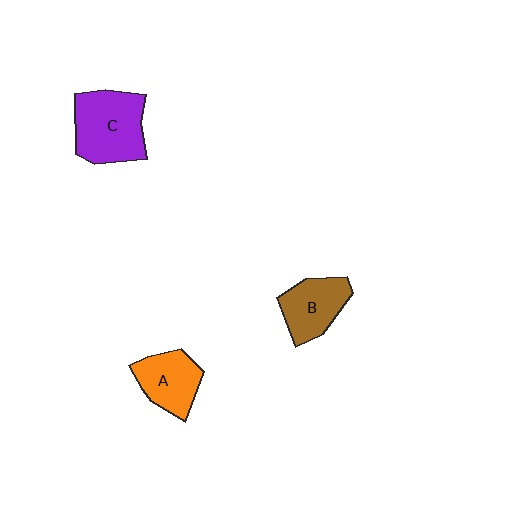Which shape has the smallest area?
Shape A (orange).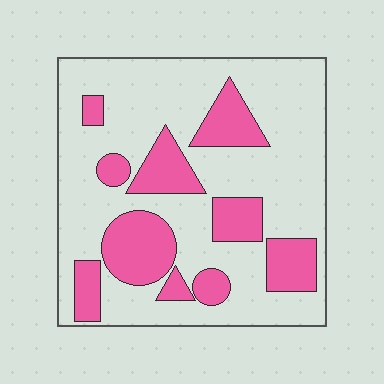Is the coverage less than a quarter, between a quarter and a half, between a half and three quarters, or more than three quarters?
Between a quarter and a half.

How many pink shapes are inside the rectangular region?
10.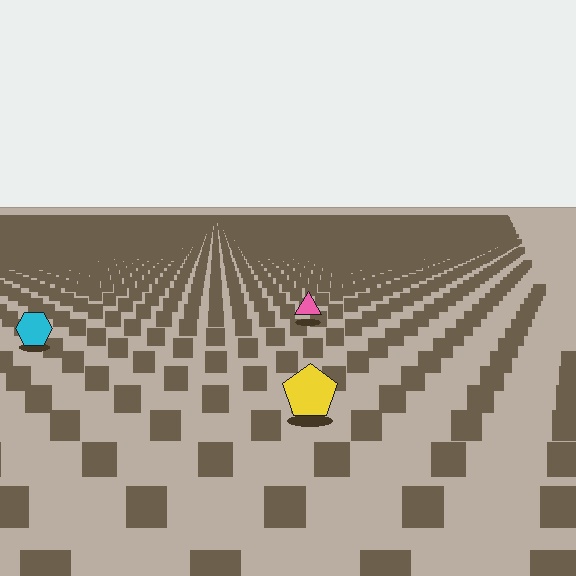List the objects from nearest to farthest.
From nearest to farthest: the yellow pentagon, the cyan hexagon, the pink triangle.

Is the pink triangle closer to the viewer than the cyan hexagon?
No. The cyan hexagon is closer — you can tell from the texture gradient: the ground texture is coarser near it.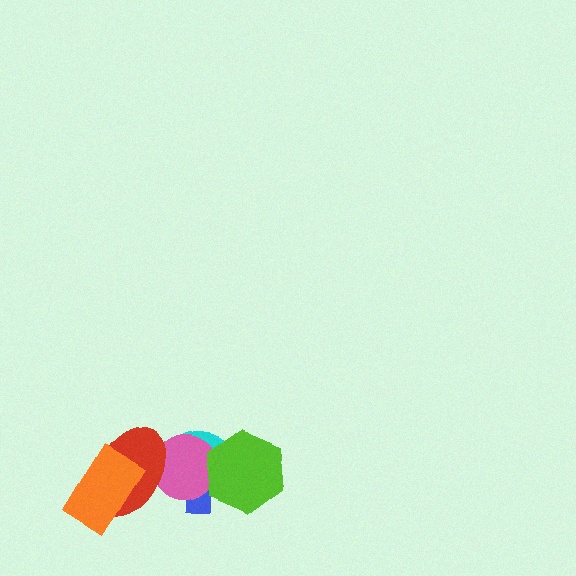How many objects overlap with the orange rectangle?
1 object overlaps with the orange rectangle.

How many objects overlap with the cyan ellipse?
3 objects overlap with the cyan ellipse.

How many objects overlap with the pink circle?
4 objects overlap with the pink circle.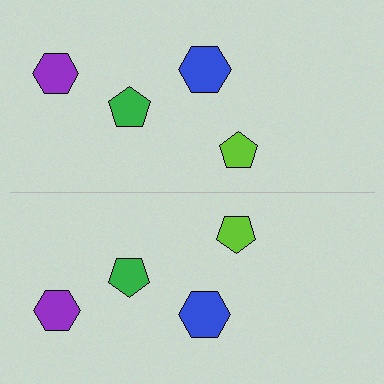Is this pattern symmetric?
Yes, this pattern has bilateral (reflection) symmetry.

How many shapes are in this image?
There are 8 shapes in this image.